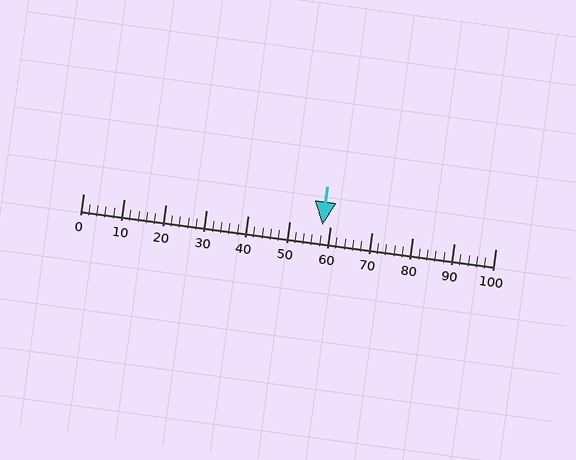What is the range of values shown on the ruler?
The ruler shows values from 0 to 100.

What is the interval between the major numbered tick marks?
The major tick marks are spaced 10 units apart.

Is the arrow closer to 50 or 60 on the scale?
The arrow is closer to 60.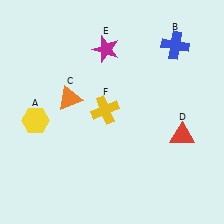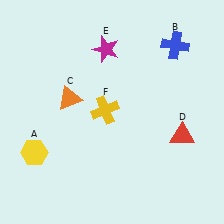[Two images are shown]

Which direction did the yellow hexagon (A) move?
The yellow hexagon (A) moved down.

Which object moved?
The yellow hexagon (A) moved down.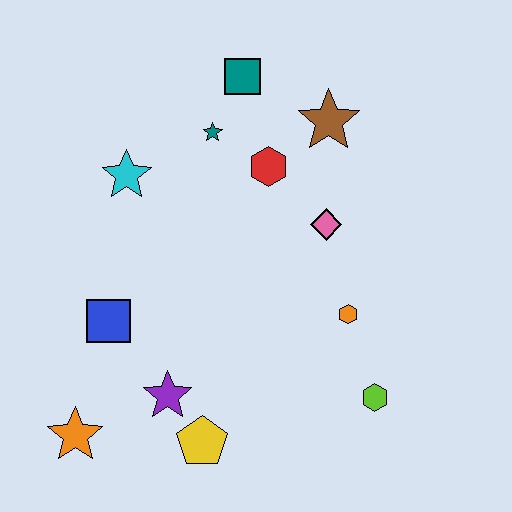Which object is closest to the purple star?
The yellow pentagon is closest to the purple star.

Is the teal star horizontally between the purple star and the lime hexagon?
Yes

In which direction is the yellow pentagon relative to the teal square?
The yellow pentagon is below the teal square.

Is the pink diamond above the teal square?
No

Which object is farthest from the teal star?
The orange star is farthest from the teal star.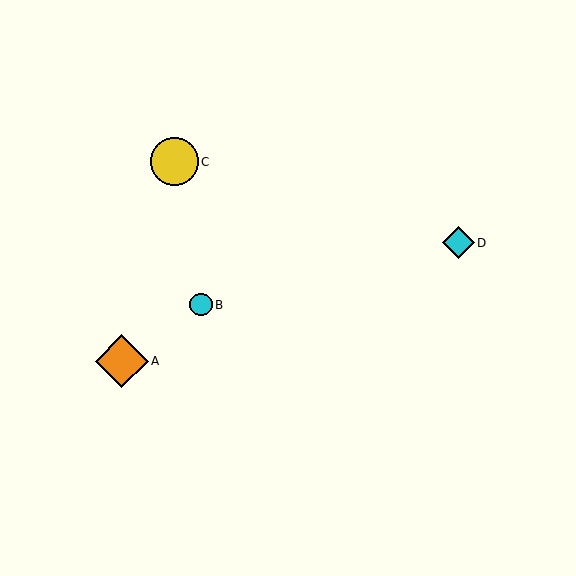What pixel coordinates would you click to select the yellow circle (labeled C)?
Click at (174, 162) to select the yellow circle C.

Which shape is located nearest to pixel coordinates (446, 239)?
The cyan diamond (labeled D) at (459, 243) is nearest to that location.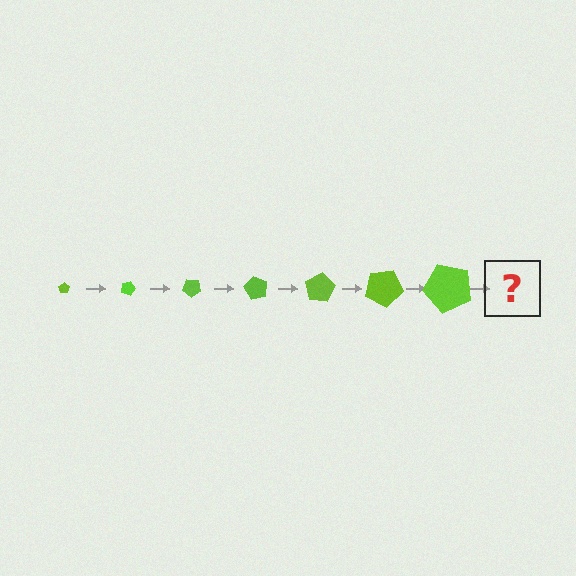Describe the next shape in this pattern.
It should be a pentagon, larger than the previous one and rotated 140 degrees from the start.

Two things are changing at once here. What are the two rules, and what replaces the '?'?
The two rules are that the pentagon grows larger each step and it rotates 20 degrees each step. The '?' should be a pentagon, larger than the previous one and rotated 140 degrees from the start.